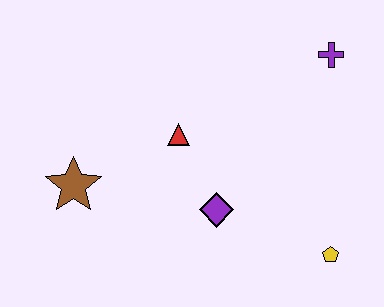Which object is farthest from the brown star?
The purple cross is farthest from the brown star.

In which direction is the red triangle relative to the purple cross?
The red triangle is to the left of the purple cross.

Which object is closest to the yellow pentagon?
The purple diamond is closest to the yellow pentagon.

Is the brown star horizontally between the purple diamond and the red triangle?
No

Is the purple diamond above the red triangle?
No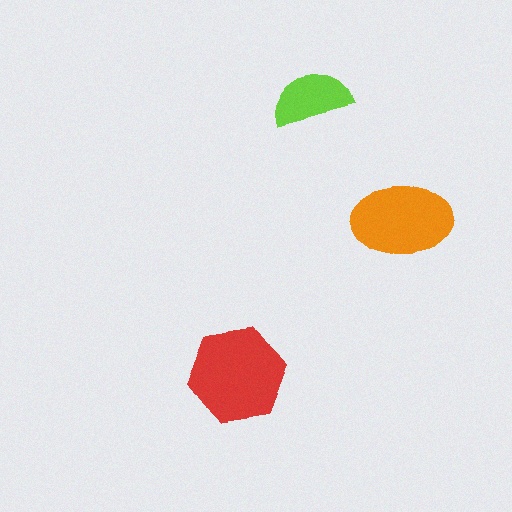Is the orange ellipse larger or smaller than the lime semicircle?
Larger.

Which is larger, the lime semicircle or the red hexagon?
The red hexagon.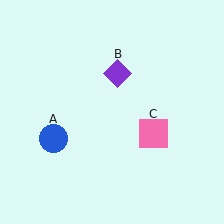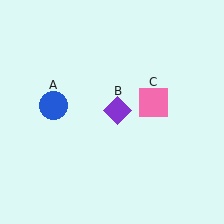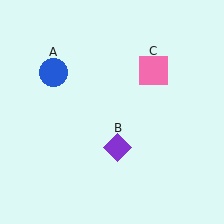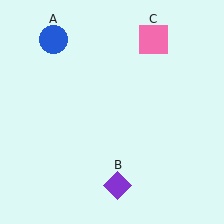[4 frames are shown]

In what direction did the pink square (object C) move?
The pink square (object C) moved up.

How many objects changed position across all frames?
3 objects changed position: blue circle (object A), purple diamond (object B), pink square (object C).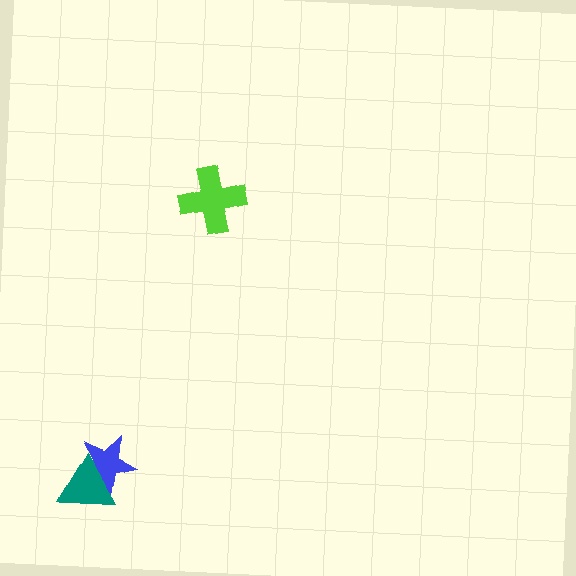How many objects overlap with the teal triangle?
1 object overlaps with the teal triangle.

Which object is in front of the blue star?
The teal triangle is in front of the blue star.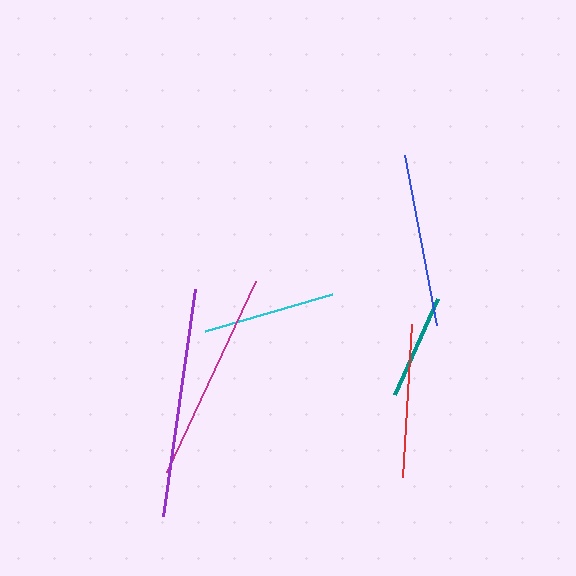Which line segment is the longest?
The purple line is the longest at approximately 229 pixels.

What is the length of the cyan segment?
The cyan segment is approximately 132 pixels long.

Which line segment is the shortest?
The teal line is the shortest at approximately 106 pixels.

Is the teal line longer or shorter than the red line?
The red line is longer than the teal line.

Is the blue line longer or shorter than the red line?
The blue line is longer than the red line.